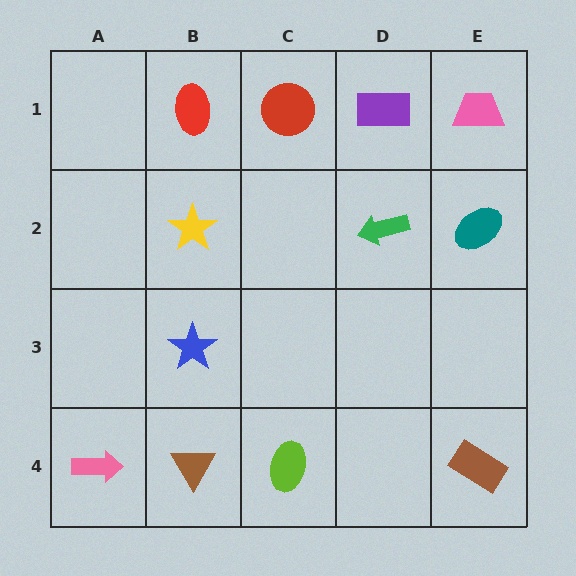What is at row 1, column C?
A red circle.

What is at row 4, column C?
A lime ellipse.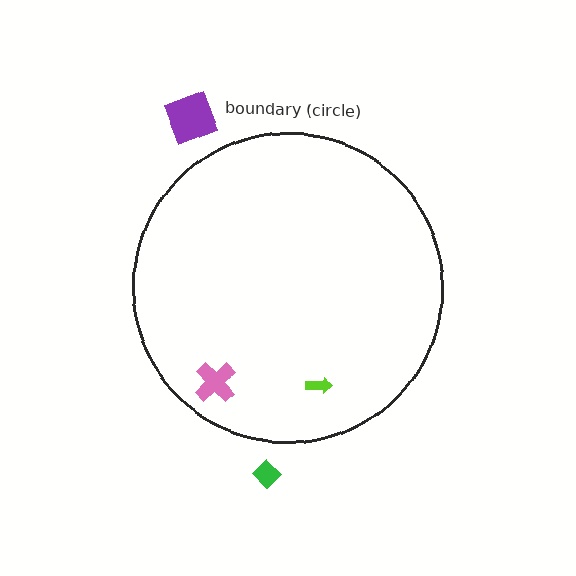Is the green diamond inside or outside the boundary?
Outside.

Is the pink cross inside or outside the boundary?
Inside.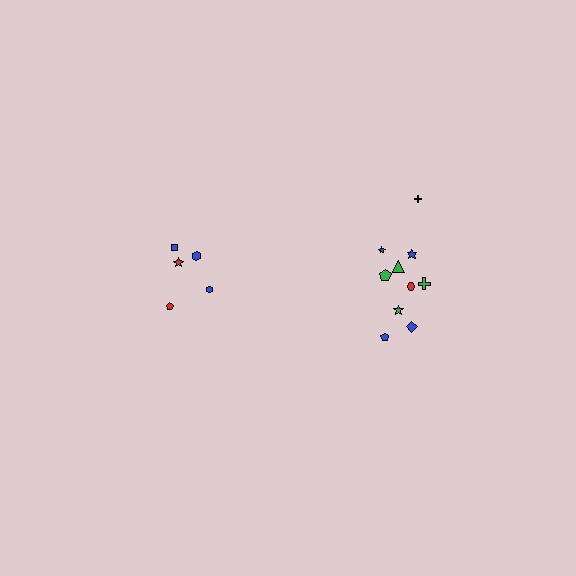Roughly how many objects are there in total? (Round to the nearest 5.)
Roughly 15 objects in total.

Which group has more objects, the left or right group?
The right group.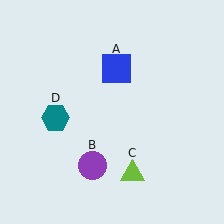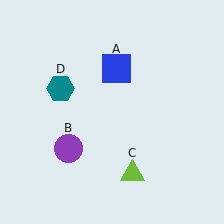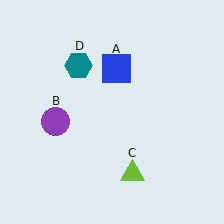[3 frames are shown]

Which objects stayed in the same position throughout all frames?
Blue square (object A) and lime triangle (object C) remained stationary.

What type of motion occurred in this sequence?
The purple circle (object B), teal hexagon (object D) rotated clockwise around the center of the scene.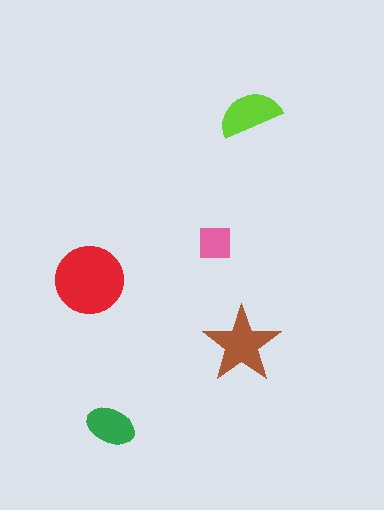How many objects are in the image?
There are 5 objects in the image.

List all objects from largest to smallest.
The red circle, the brown star, the lime semicircle, the green ellipse, the pink square.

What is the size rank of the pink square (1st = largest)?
5th.